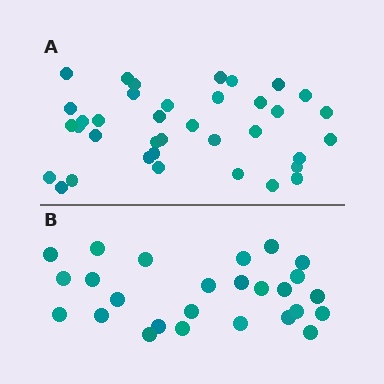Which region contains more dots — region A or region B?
Region A (the top region) has more dots.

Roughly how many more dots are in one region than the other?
Region A has roughly 12 or so more dots than region B.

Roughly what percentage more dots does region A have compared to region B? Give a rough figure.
About 40% more.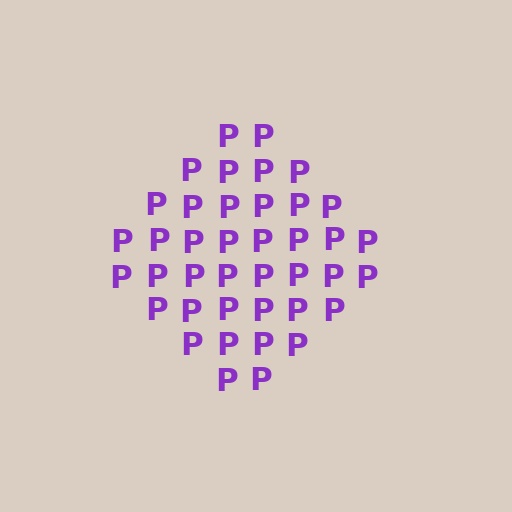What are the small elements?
The small elements are letter P's.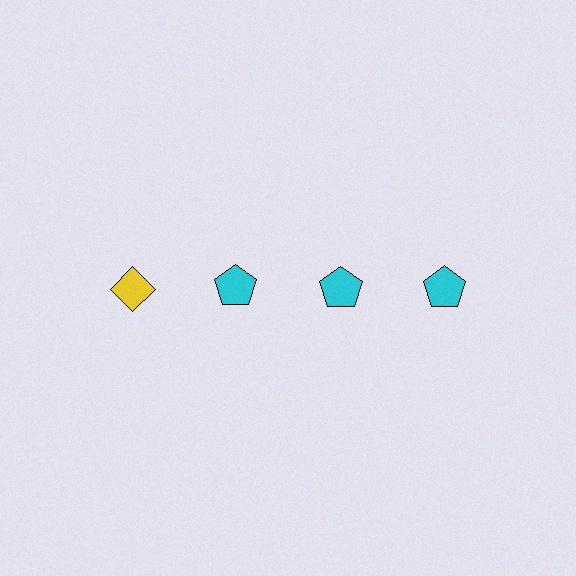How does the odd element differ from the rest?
It differs in both color (yellow instead of cyan) and shape (diamond instead of pentagon).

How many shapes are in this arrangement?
There are 4 shapes arranged in a grid pattern.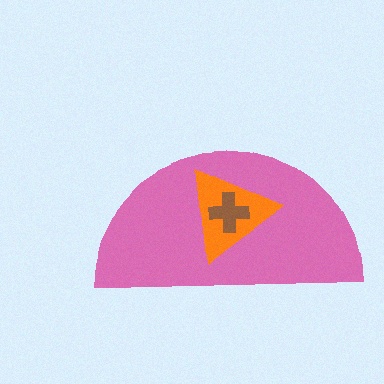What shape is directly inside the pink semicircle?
The orange triangle.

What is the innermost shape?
The brown cross.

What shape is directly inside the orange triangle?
The brown cross.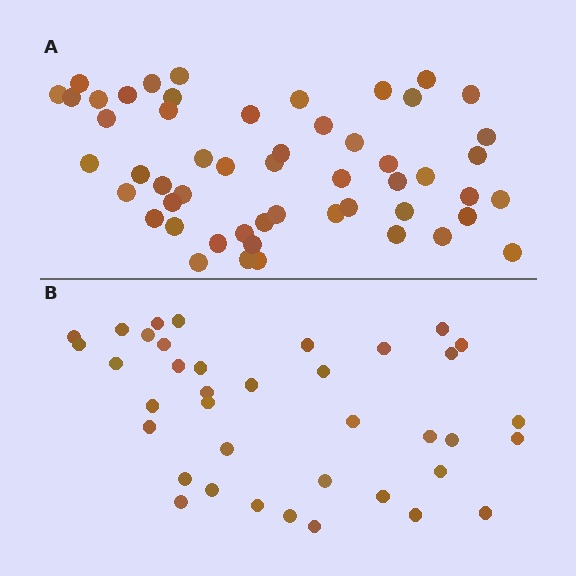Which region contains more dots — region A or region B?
Region A (the top region) has more dots.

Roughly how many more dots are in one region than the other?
Region A has approximately 15 more dots than region B.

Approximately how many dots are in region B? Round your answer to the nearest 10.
About 40 dots. (The exact count is 38, which rounds to 40.)